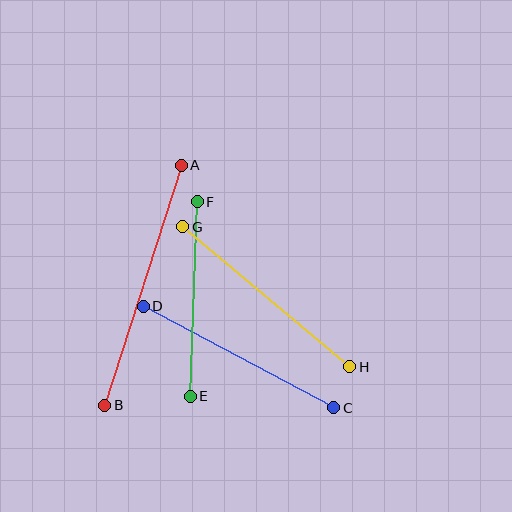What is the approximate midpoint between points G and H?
The midpoint is at approximately (266, 297) pixels.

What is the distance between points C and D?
The distance is approximately 216 pixels.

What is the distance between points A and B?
The distance is approximately 252 pixels.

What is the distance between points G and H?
The distance is approximately 218 pixels.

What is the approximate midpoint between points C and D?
The midpoint is at approximately (239, 357) pixels.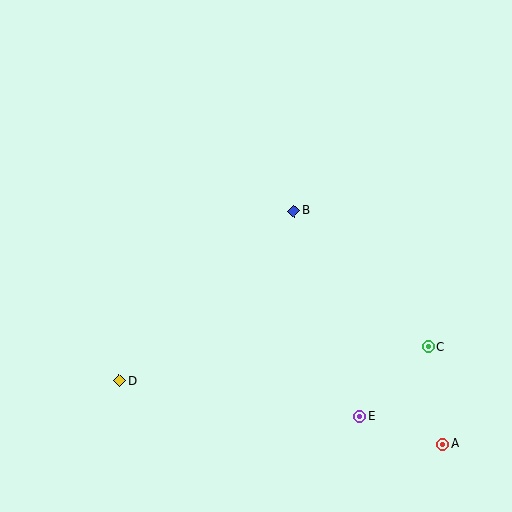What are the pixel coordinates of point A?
Point A is at (443, 444).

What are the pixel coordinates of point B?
Point B is at (294, 211).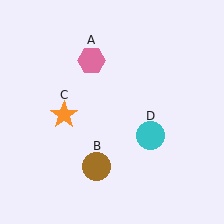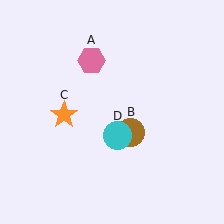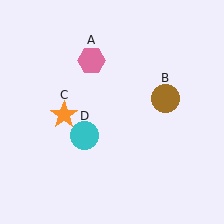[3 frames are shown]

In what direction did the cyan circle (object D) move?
The cyan circle (object D) moved left.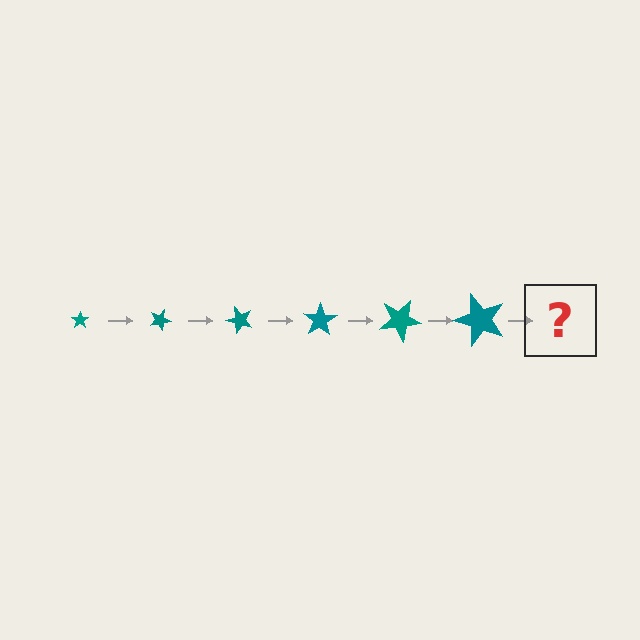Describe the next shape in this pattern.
It should be a star, larger than the previous one and rotated 150 degrees from the start.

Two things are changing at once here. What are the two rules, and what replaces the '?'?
The two rules are that the star grows larger each step and it rotates 25 degrees each step. The '?' should be a star, larger than the previous one and rotated 150 degrees from the start.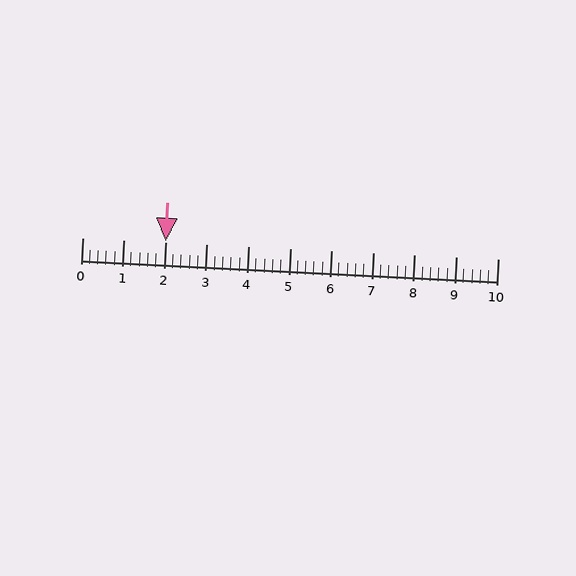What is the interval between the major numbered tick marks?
The major tick marks are spaced 1 units apart.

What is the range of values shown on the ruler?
The ruler shows values from 0 to 10.